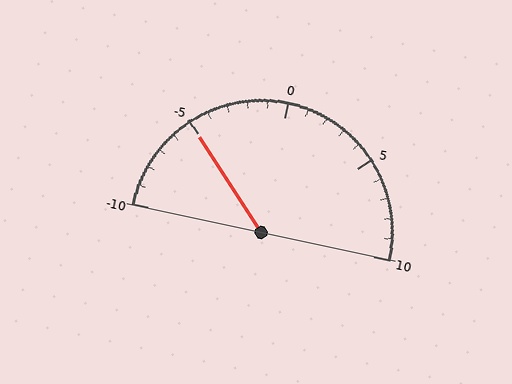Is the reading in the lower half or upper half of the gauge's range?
The reading is in the lower half of the range (-10 to 10).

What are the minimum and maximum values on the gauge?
The gauge ranges from -10 to 10.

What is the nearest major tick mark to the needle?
The nearest major tick mark is -5.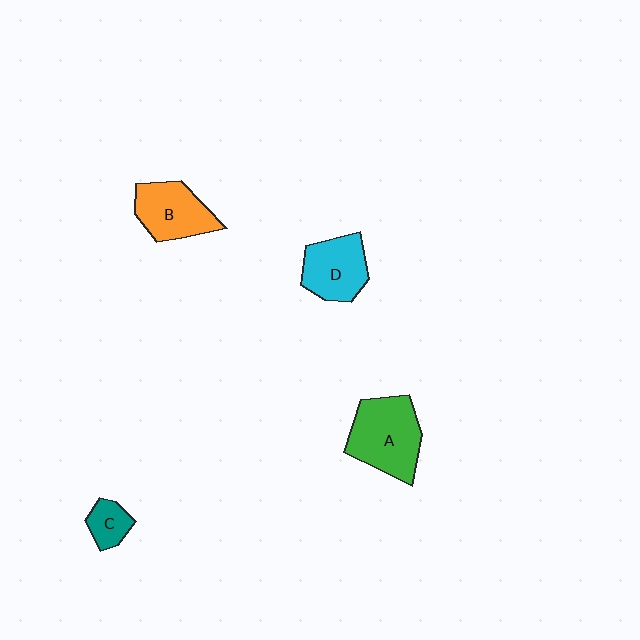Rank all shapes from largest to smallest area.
From largest to smallest: A (green), B (orange), D (cyan), C (teal).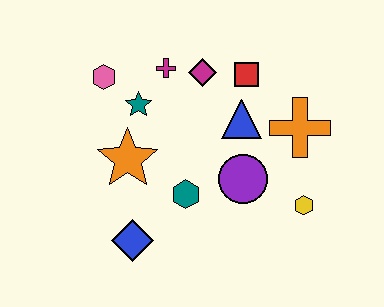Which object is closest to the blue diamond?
The teal hexagon is closest to the blue diamond.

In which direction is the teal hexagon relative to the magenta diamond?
The teal hexagon is below the magenta diamond.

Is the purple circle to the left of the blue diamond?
No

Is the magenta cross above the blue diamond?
Yes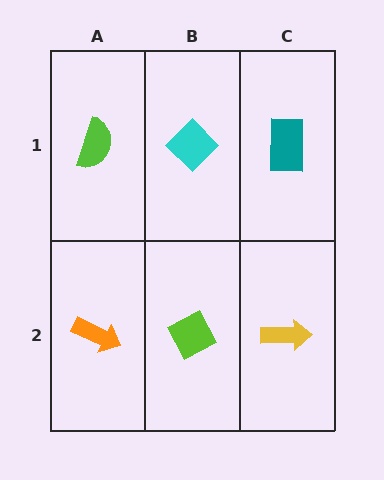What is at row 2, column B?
A lime diamond.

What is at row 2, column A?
An orange arrow.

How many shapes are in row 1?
3 shapes.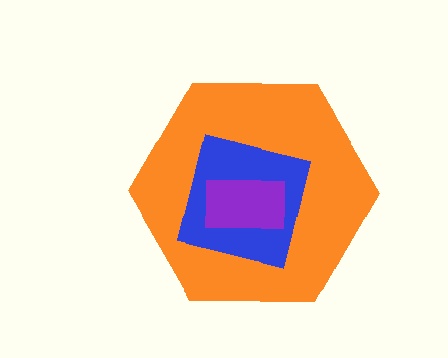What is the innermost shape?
The purple rectangle.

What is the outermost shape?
The orange hexagon.